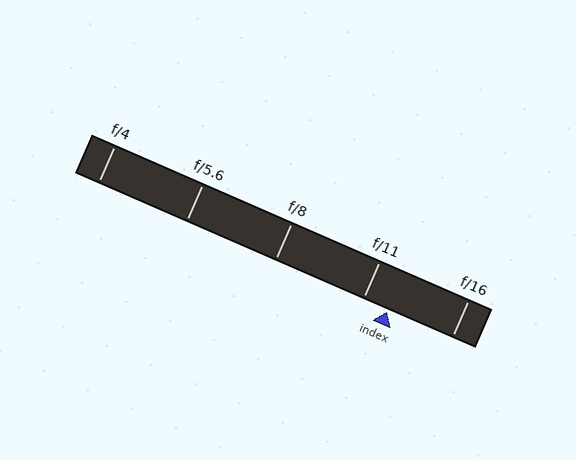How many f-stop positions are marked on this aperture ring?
There are 5 f-stop positions marked.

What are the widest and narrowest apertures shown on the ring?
The widest aperture shown is f/4 and the narrowest is f/16.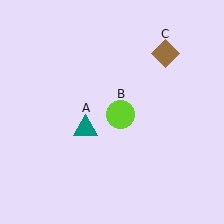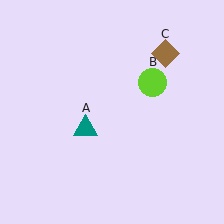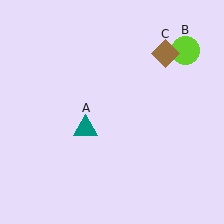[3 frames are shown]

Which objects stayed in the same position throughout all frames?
Teal triangle (object A) and brown diamond (object C) remained stationary.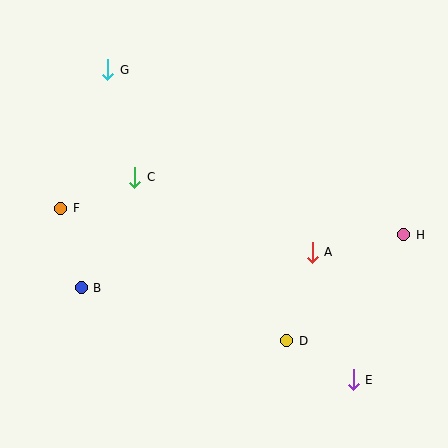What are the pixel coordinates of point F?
Point F is at (60, 208).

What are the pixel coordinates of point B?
Point B is at (81, 288).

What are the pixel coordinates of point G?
Point G is at (108, 70).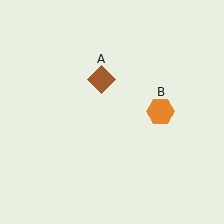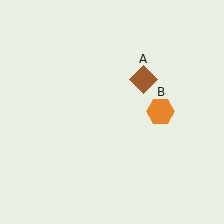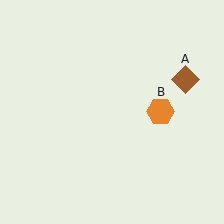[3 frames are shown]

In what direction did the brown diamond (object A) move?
The brown diamond (object A) moved right.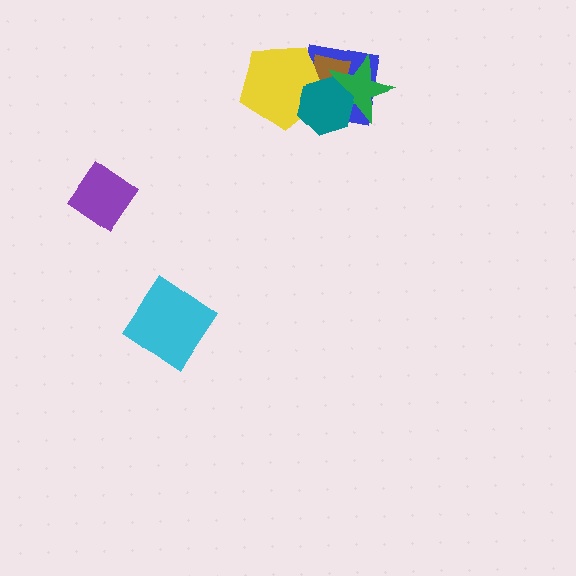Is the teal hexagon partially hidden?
No, no other shape covers it.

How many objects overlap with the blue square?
4 objects overlap with the blue square.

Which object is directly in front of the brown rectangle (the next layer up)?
The green star is directly in front of the brown rectangle.